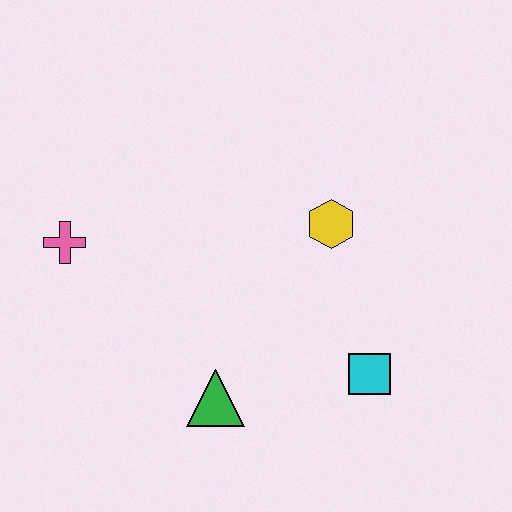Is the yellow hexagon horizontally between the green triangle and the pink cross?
No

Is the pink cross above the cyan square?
Yes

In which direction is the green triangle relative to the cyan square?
The green triangle is to the left of the cyan square.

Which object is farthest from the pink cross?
The cyan square is farthest from the pink cross.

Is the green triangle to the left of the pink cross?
No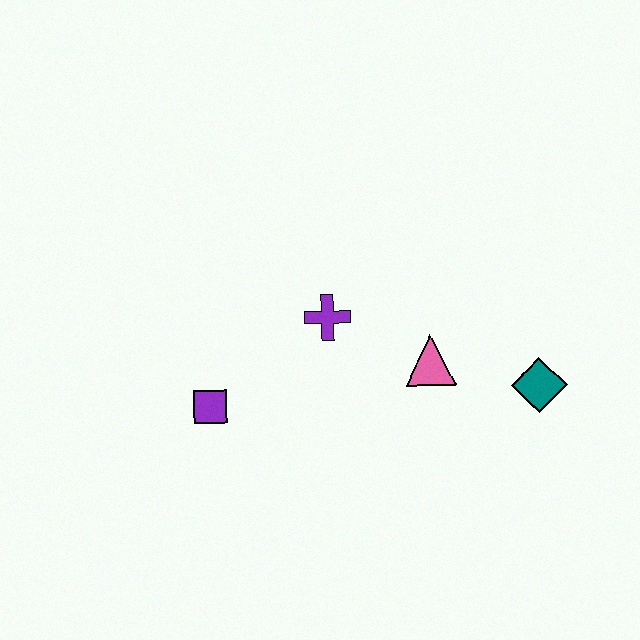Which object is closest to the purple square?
The purple cross is closest to the purple square.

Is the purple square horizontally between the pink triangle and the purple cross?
No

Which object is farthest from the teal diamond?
The purple square is farthest from the teal diamond.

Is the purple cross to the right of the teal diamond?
No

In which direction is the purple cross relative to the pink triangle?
The purple cross is to the left of the pink triangle.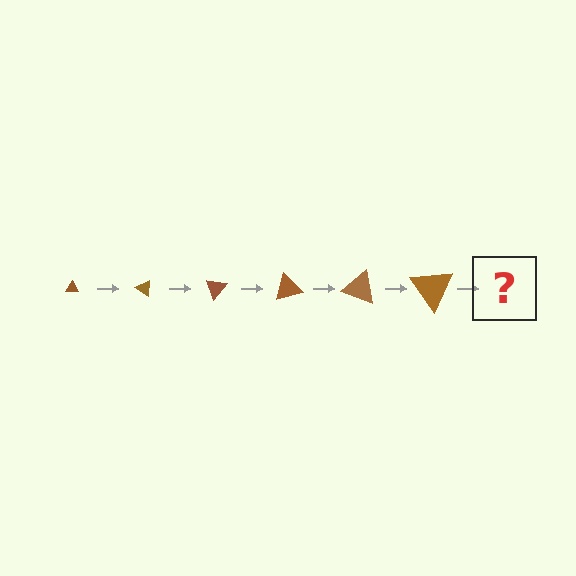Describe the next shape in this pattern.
It should be a triangle, larger than the previous one and rotated 210 degrees from the start.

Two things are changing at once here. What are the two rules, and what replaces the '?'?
The two rules are that the triangle grows larger each step and it rotates 35 degrees each step. The '?' should be a triangle, larger than the previous one and rotated 210 degrees from the start.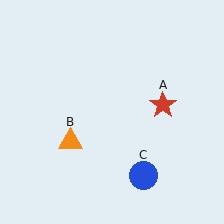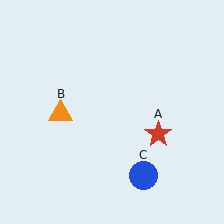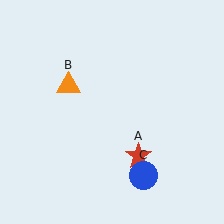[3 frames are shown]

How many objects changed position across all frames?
2 objects changed position: red star (object A), orange triangle (object B).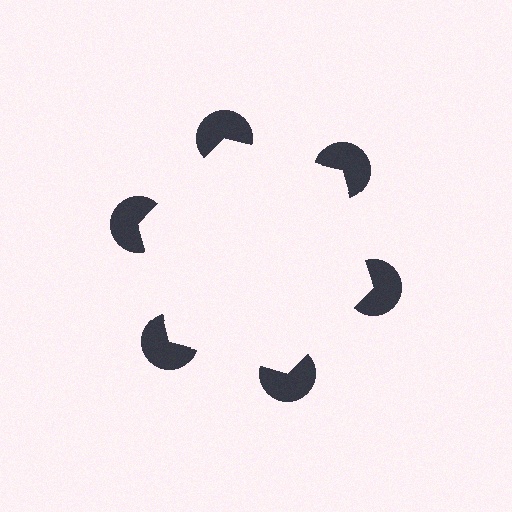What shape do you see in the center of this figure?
An illusory hexagon — its edges are inferred from the aligned wedge cuts in the pac-man discs, not physically drawn.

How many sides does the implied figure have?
6 sides.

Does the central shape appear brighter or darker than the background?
It typically appears slightly brighter than the background, even though no actual brightness change is drawn.